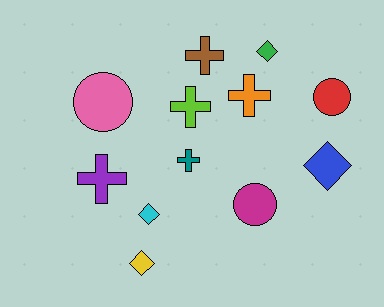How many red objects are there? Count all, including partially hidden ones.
There is 1 red object.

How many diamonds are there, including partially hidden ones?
There are 4 diamonds.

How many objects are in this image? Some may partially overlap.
There are 12 objects.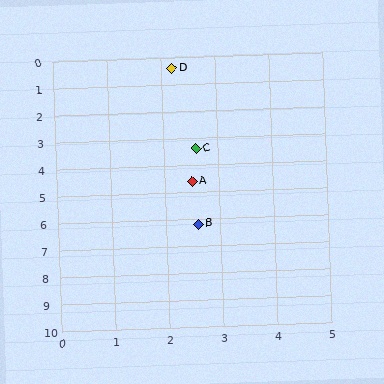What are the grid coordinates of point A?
Point A is at approximately (2.5, 4.6).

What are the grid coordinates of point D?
Point D is at approximately (2.2, 0.4).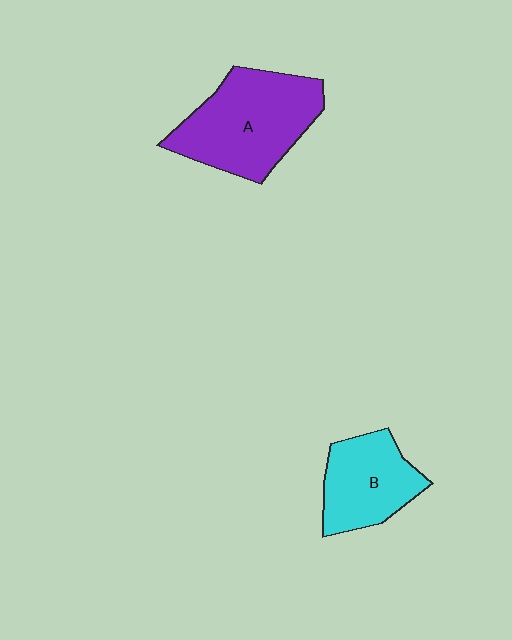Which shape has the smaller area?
Shape B (cyan).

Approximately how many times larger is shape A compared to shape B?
Approximately 1.5 times.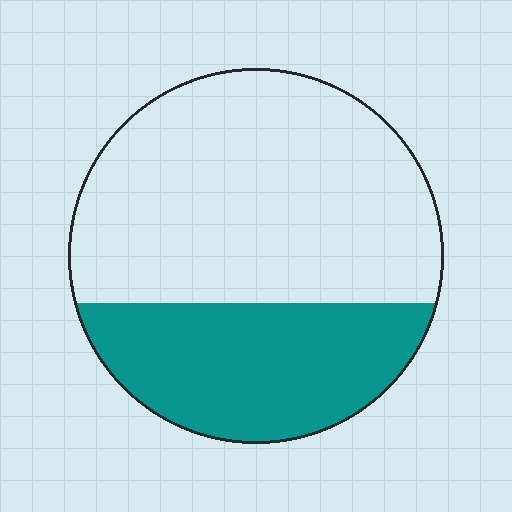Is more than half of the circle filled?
No.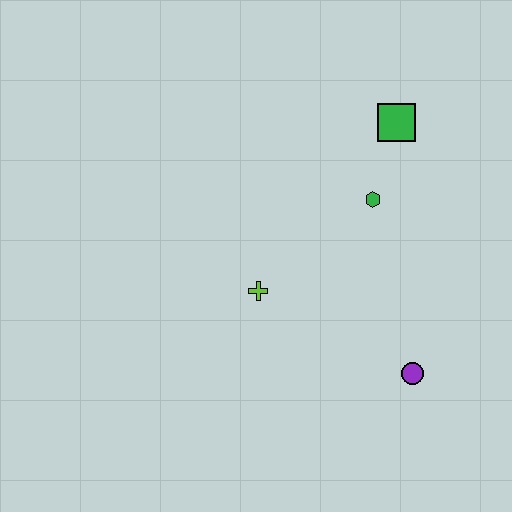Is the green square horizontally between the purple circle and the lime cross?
Yes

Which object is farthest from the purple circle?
The green square is farthest from the purple circle.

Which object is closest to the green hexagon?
The green square is closest to the green hexagon.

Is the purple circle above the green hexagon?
No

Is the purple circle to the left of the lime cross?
No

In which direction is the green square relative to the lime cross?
The green square is above the lime cross.